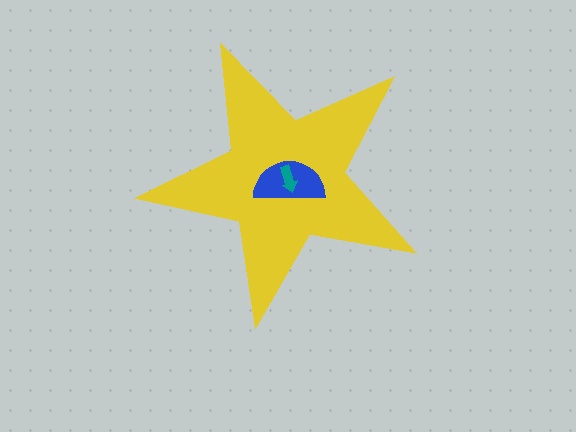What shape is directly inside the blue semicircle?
The teal arrow.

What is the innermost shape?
The teal arrow.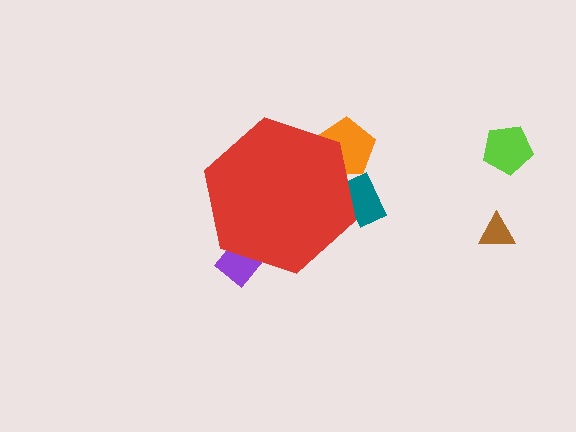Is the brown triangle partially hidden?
No, the brown triangle is fully visible.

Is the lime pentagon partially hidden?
No, the lime pentagon is fully visible.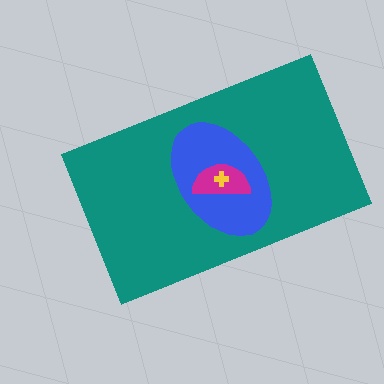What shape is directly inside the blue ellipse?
The magenta semicircle.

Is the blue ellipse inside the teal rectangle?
Yes.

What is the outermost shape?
The teal rectangle.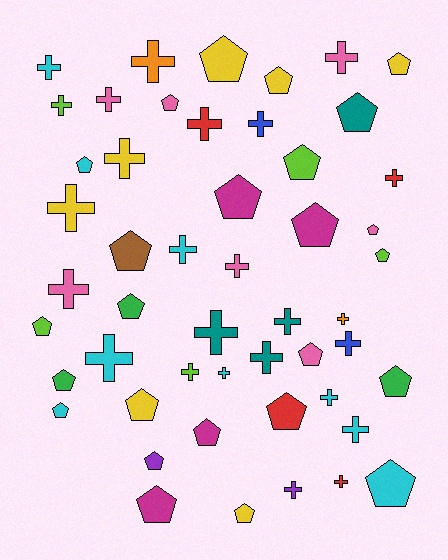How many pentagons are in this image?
There are 25 pentagons.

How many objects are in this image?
There are 50 objects.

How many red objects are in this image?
There are 4 red objects.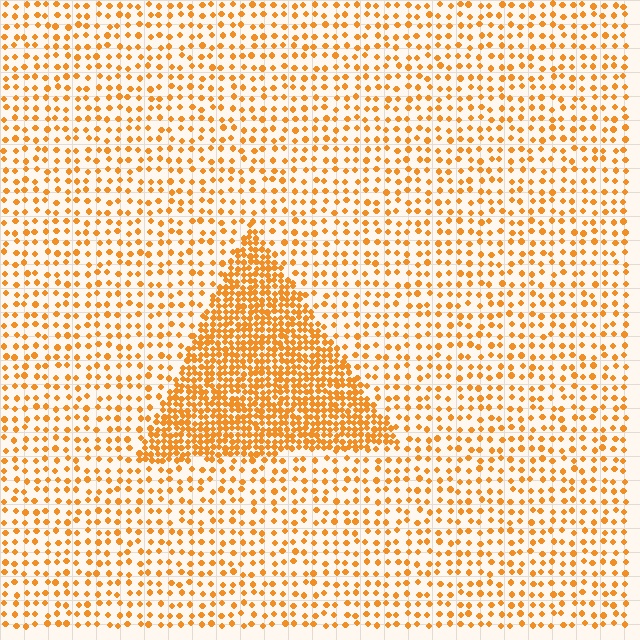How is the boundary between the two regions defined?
The boundary is defined by a change in element density (approximately 2.8x ratio). All elements are the same color, size, and shape.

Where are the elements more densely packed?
The elements are more densely packed inside the triangle boundary.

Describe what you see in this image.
The image contains small orange elements arranged at two different densities. A triangle-shaped region is visible where the elements are more densely packed than the surrounding area.